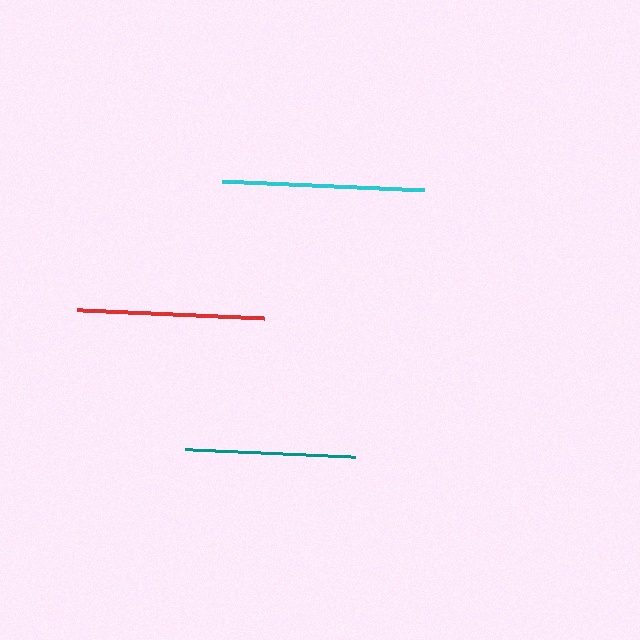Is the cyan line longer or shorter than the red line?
The cyan line is longer than the red line.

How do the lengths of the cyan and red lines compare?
The cyan and red lines are approximately the same length.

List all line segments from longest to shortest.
From longest to shortest: cyan, red, teal.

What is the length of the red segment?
The red segment is approximately 187 pixels long.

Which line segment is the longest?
The cyan line is the longest at approximately 202 pixels.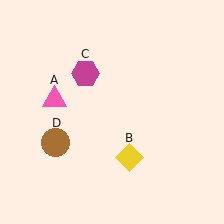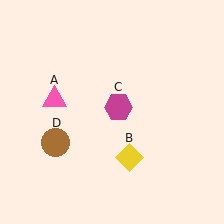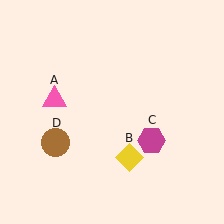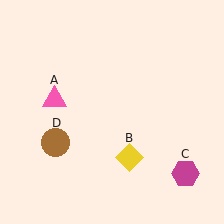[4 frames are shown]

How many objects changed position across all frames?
1 object changed position: magenta hexagon (object C).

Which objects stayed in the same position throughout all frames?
Pink triangle (object A) and yellow diamond (object B) and brown circle (object D) remained stationary.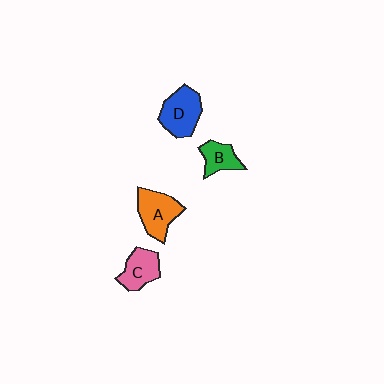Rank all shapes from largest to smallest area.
From largest to smallest: D (blue), A (orange), C (pink), B (green).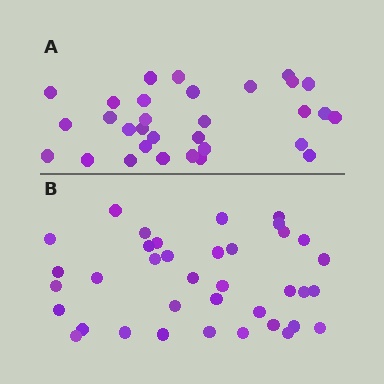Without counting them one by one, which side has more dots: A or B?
Region B (the bottom region) has more dots.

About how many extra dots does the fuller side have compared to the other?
Region B has about 6 more dots than region A.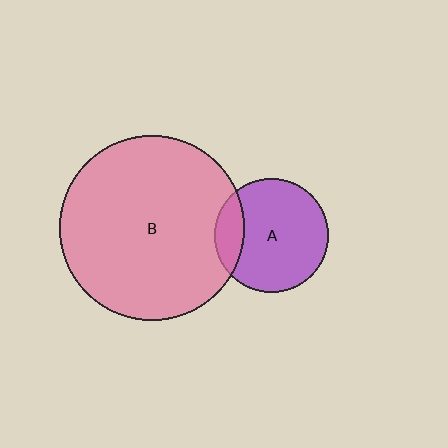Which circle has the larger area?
Circle B (pink).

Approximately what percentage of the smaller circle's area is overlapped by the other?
Approximately 15%.